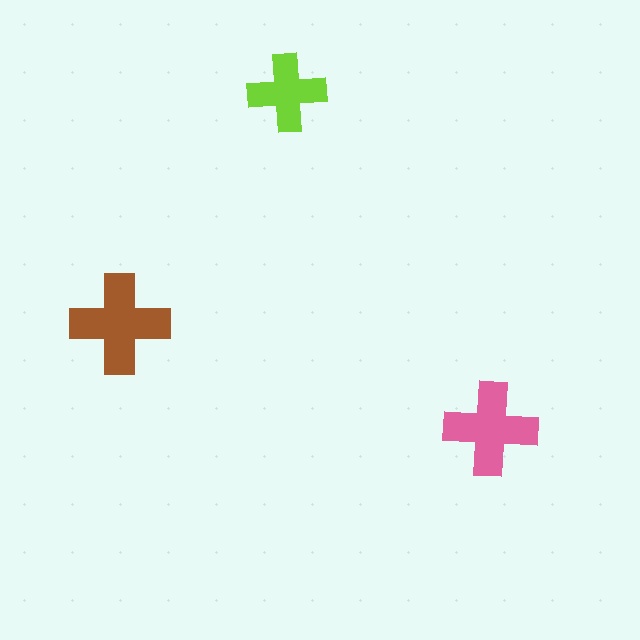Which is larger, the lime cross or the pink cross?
The pink one.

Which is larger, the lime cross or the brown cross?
The brown one.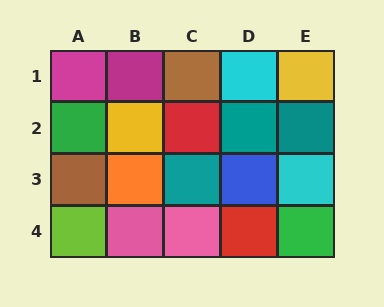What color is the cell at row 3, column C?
Teal.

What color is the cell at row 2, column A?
Green.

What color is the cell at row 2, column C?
Red.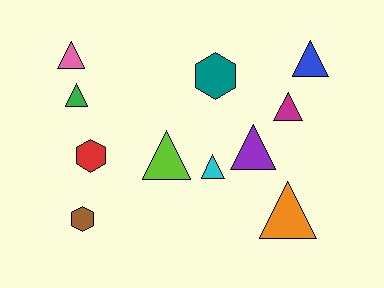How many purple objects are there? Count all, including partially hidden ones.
There is 1 purple object.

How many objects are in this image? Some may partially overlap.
There are 11 objects.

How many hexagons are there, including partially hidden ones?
There are 3 hexagons.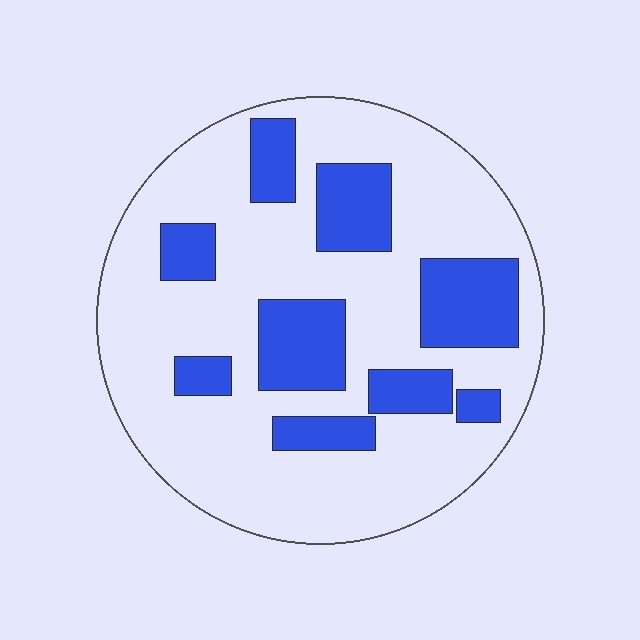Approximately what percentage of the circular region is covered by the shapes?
Approximately 25%.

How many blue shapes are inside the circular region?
9.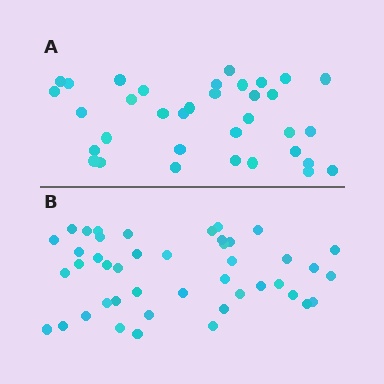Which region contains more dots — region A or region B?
Region B (the bottom region) has more dots.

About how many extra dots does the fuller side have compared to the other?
Region B has roughly 8 or so more dots than region A.